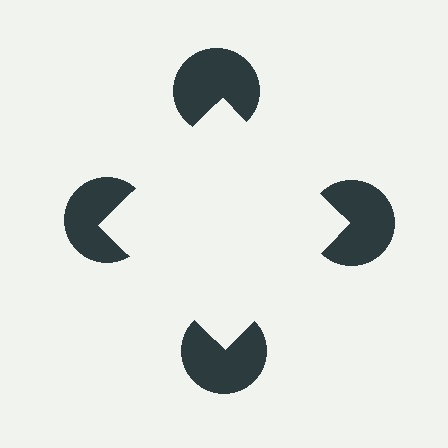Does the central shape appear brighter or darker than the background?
It typically appears slightly brighter than the background, even though no actual brightness change is drawn.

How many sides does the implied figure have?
4 sides.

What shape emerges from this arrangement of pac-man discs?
An illusory square — its edges are inferred from the aligned wedge cuts in the pac-man discs, not physically drawn.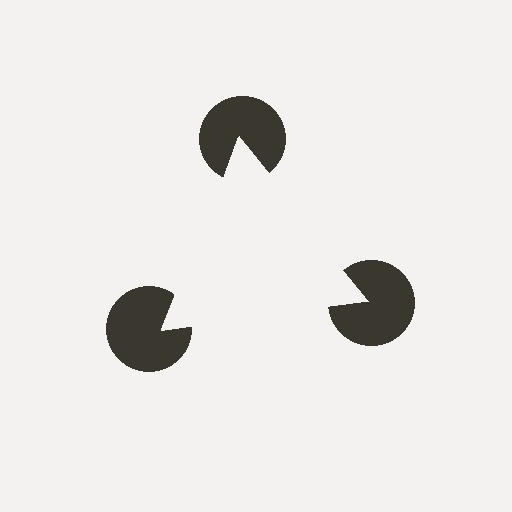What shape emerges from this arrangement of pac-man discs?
An illusory triangle — its edges are inferred from the aligned wedge cuts in the pac-man discs, not physically drawn.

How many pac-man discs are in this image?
There are 3 — one at each vertex of the illusory triangle.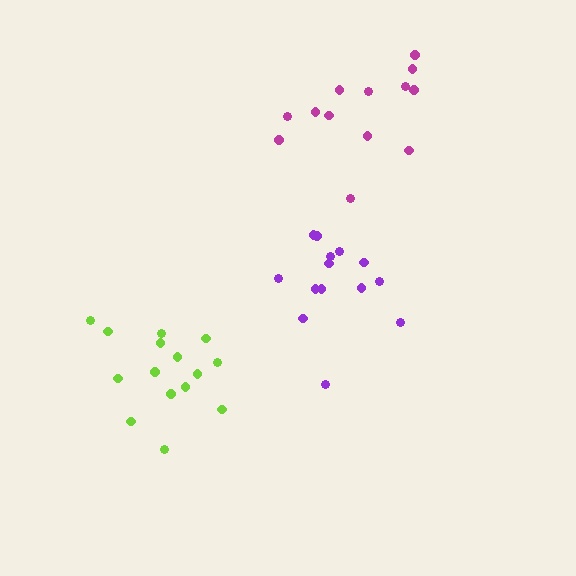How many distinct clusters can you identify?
There are 3 distinct clusters.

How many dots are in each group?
Group 1: 14 dots, Group 2: 13 dots, Group 3: 15 dots (42 total).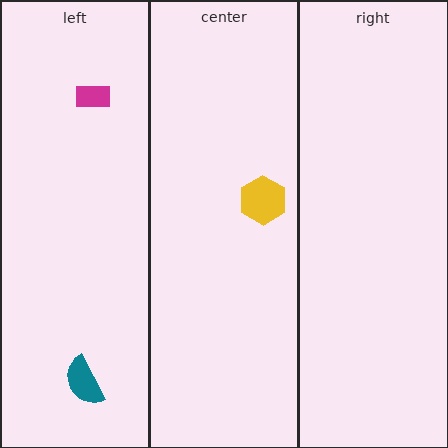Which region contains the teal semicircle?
The left region.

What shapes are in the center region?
The yellow hexagon.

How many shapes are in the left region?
2.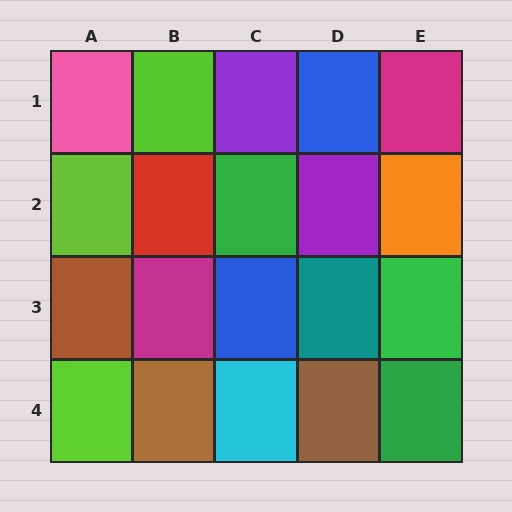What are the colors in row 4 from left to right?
Lime, brown, cyan, brown, green.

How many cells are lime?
3 cells are lime.